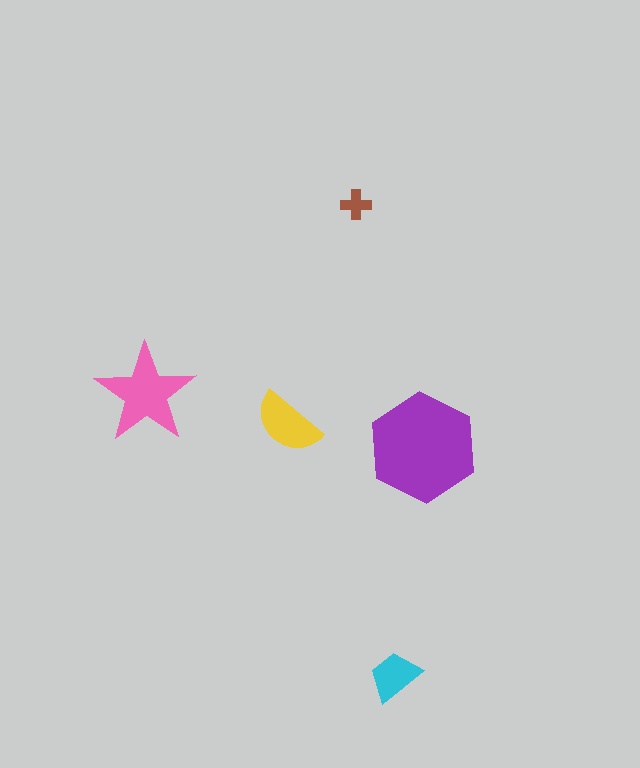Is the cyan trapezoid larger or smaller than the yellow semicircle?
Smaller.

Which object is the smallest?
The brown cross.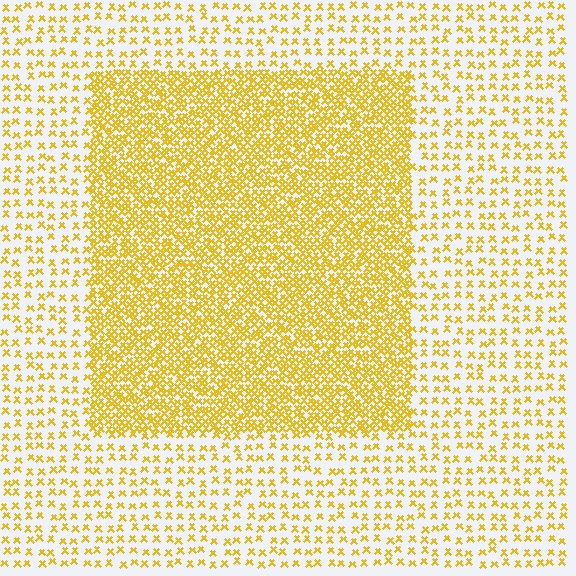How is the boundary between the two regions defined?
The boundary is defined by a change in element density (approximately 2.8x ratio). All elements are the same color, size, and shape.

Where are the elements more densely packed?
The elements are more densely packed inside the rectangle boundary.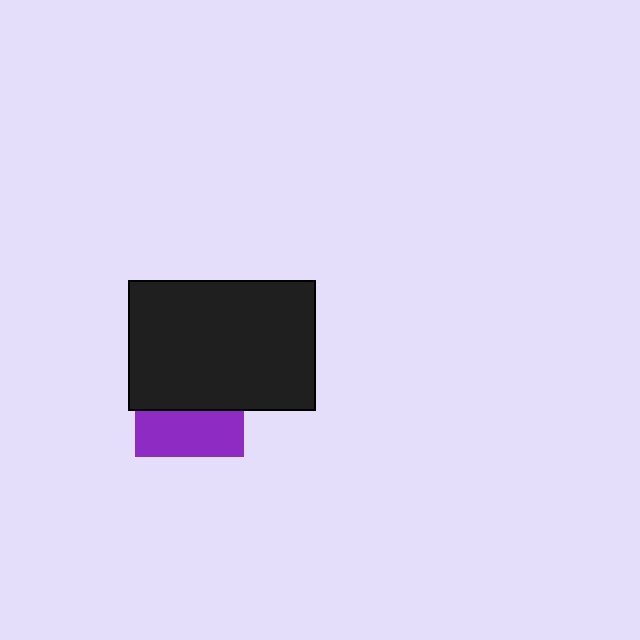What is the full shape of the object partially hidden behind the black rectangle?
The partially hidden object is a purple square.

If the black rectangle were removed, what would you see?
You would see the complete purple square.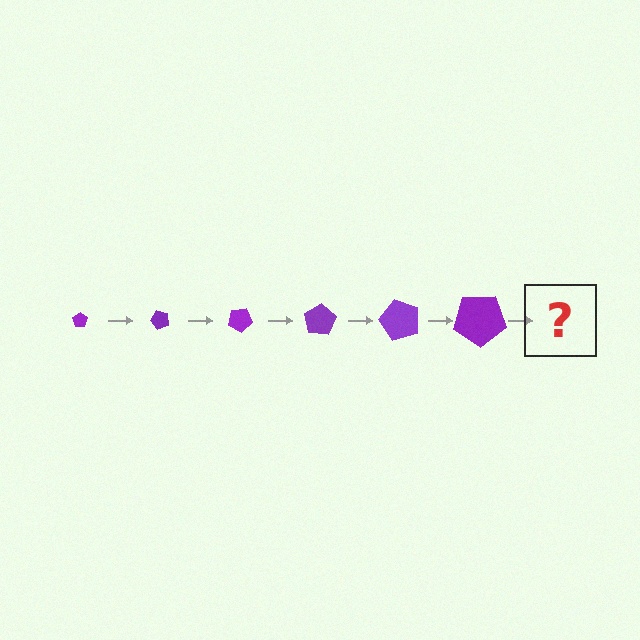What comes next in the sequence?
The next element should be a pentagon, larger than the previous one and rotated 300 degrees from the start.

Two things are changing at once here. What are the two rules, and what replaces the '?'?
The two rules are that the pentagon grows larger each step and it rotates 50 degrees each step. The '?' should be a pentagon, larger than the previous one and rotated 300 degrees from the start.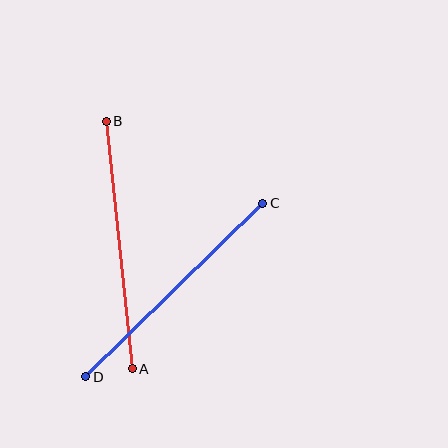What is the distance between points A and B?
The distance is approximately 249 pixels.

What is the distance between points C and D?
The distance is approximately 248 pixels.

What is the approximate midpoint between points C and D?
The midpoint is at approximately (174, 290) pixels.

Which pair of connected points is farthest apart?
Points A and B are farthest apart.